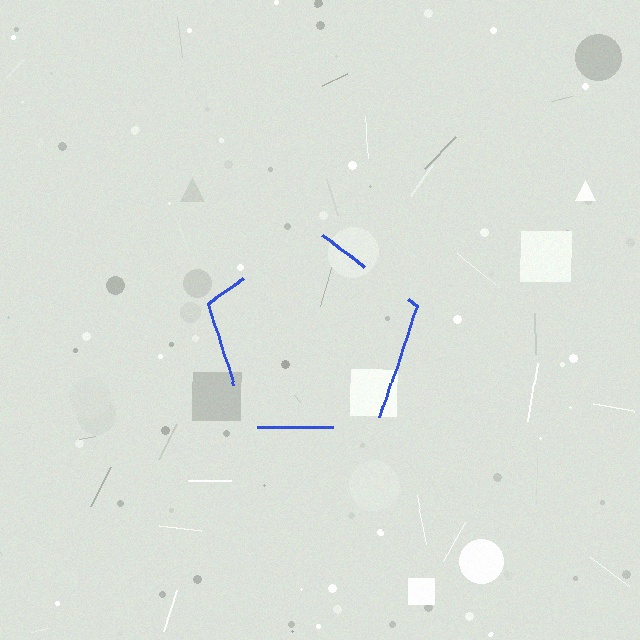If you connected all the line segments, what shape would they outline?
They would outline a pentagon.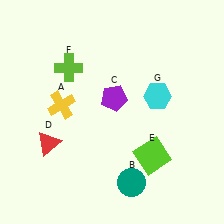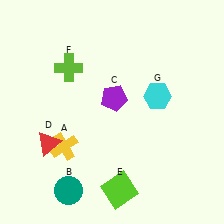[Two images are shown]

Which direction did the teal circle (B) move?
The teal circle (B) moved left.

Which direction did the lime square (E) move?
The lime square (E) moved down.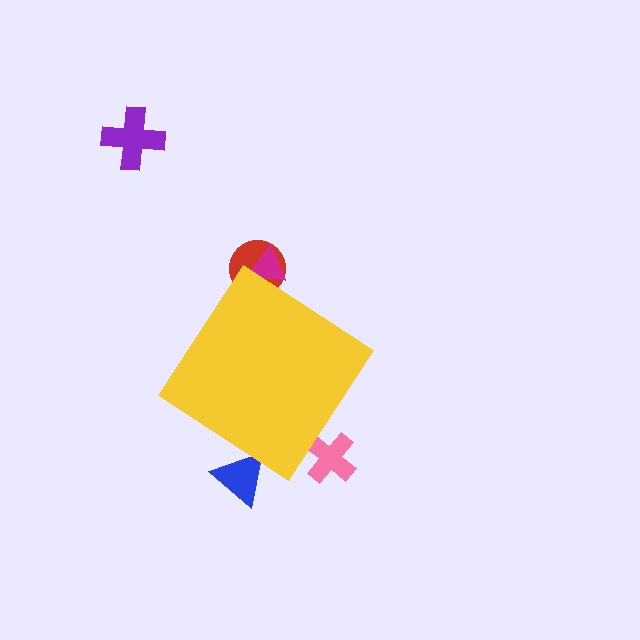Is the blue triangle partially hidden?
Yes, the blue triangle is partially hidden behind the yellow diamond.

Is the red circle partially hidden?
Yes, the red circle is partially hidden behind the yellow diamond.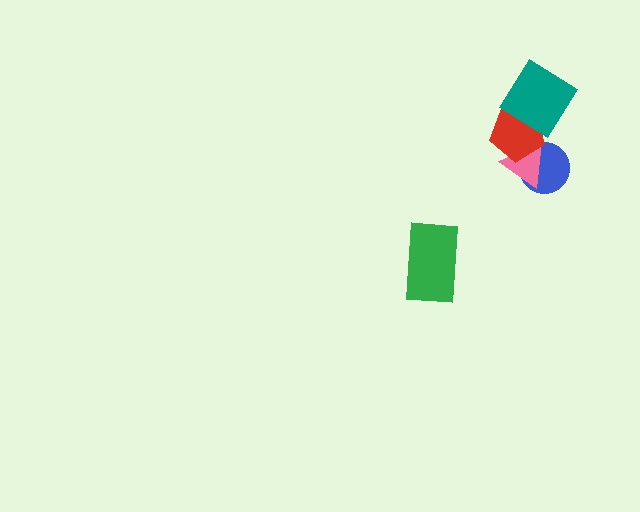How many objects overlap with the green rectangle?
0 objects overlap with the green rectangle.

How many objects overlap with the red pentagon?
3 objects overlap with the red pentagon.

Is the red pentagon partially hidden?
Yes, it is partially covered by another shape.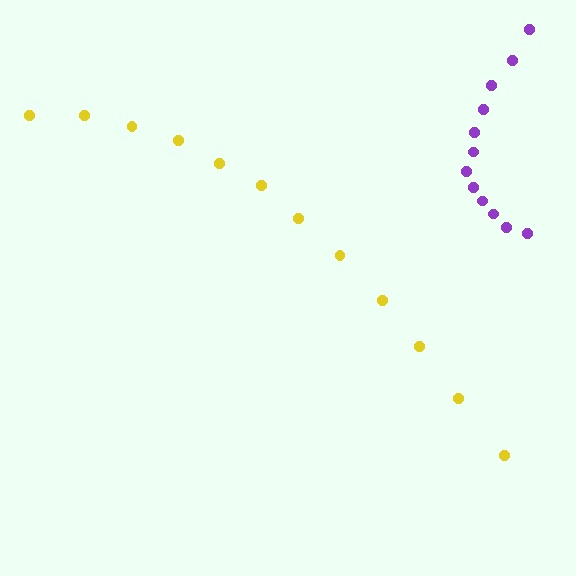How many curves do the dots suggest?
There are 2 distinct paths.